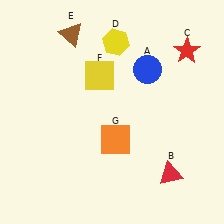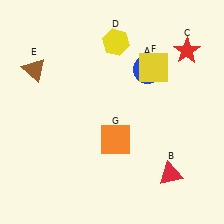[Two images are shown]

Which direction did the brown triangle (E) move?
The brown triangle (E) moved left.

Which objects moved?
The objects that moved are: the brown triangle (E), the yellow square (F).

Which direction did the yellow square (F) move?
The yellow square (F) moved right.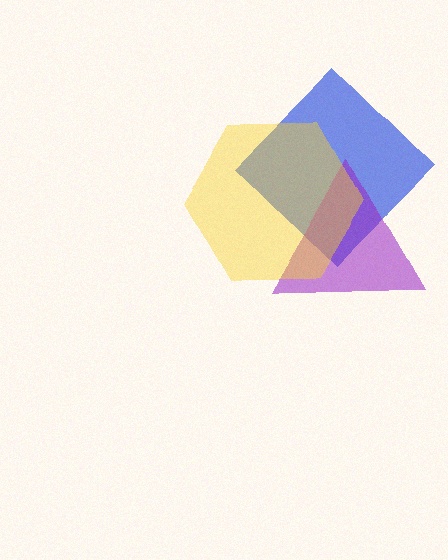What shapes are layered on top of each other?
The layered shapes are: a blue diamond, a purple triangle, a yellow hexagon.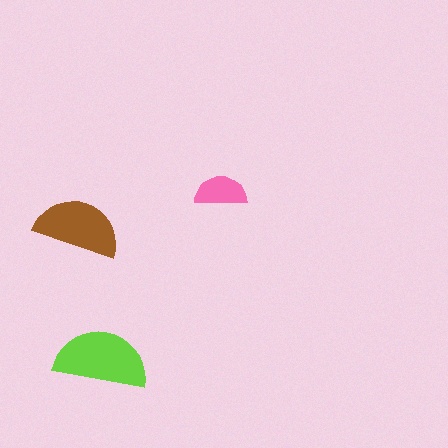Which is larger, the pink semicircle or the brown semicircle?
The brown one.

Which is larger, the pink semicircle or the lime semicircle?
The lime one.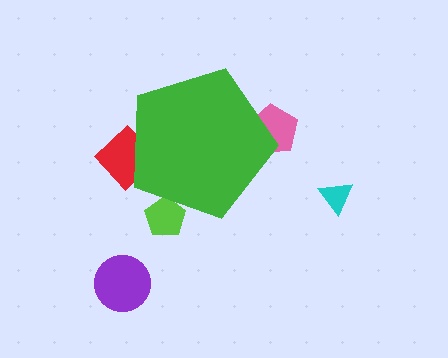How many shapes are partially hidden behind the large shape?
3 shapes are partially hidden.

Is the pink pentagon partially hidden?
Yes, the pink pentagon is partially hidden behind the green pentagon.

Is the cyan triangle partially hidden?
No, the cyan triangle is fully visible.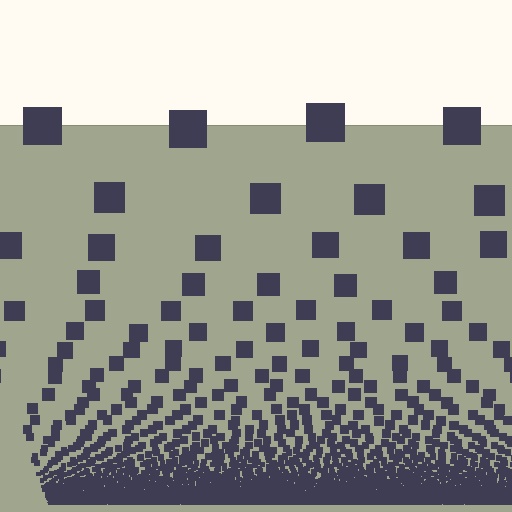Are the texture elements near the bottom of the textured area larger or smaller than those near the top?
Smaller. The gradient is inverted — elements near the bottom are smaller and denser.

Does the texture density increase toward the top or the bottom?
Density increases toward the bottom.